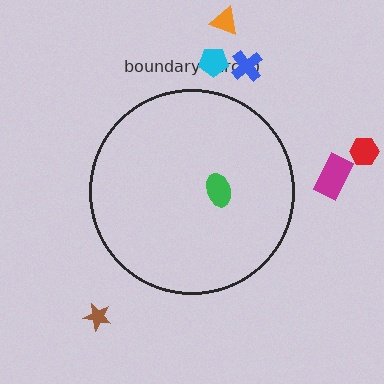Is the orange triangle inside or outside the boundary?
Outside.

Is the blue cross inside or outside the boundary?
Outside.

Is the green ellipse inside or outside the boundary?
Inside.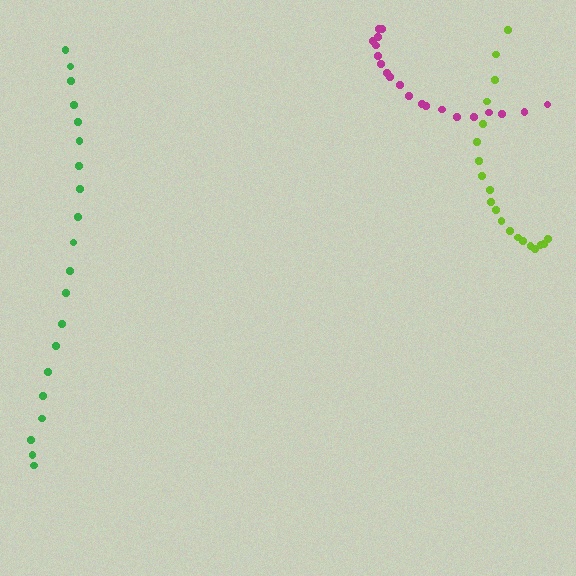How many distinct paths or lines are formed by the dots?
There are 3 distinct paths.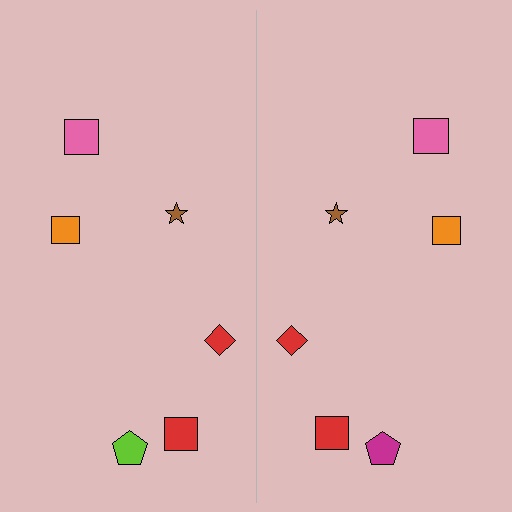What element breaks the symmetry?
The magenta pentagon on the right side breaks the symmetry — its mirror counterpart is lime.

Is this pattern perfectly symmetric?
No, the pattern is not perfectly symmetric. The magenta pentagon on the right side breaks the symmetry — its mirror counterpart is lime.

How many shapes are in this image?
There are 12 shapes in this image.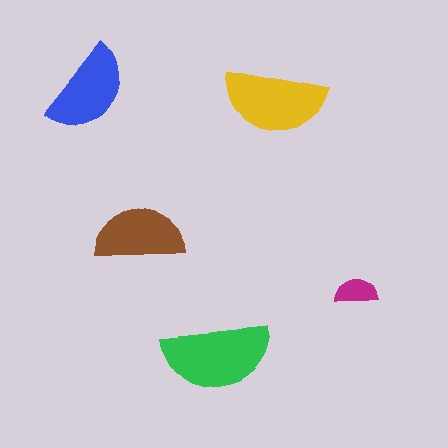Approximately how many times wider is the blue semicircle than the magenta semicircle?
About 2 times wider.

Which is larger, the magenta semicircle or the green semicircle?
The green one.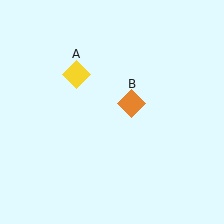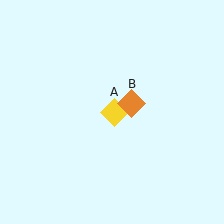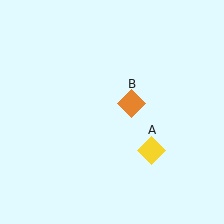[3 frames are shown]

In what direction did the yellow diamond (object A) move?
The yellow diamond (object A) moved down and to the right.